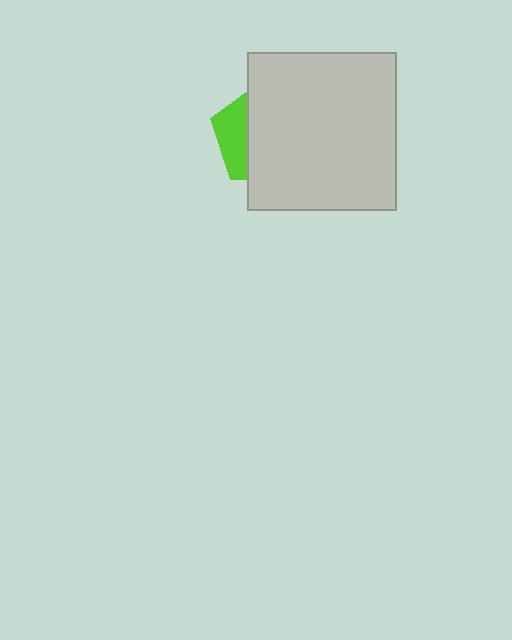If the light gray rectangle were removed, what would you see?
You would see the complete lime pentagon.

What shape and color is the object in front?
The object in front is a light gray rectangle.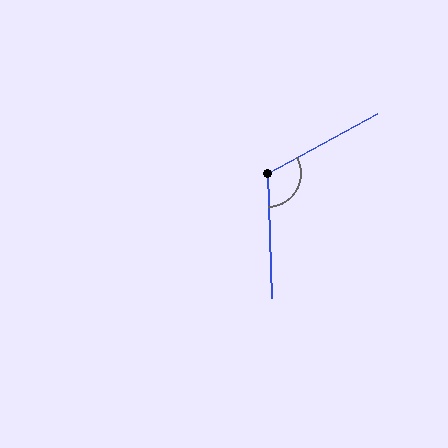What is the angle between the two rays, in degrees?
Approximately 117 degrees.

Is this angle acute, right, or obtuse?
It is obtuse.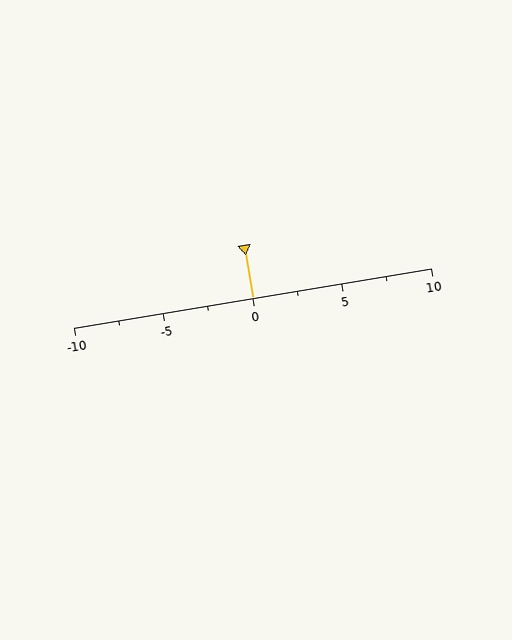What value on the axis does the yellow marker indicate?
The marker indicates approximately 0.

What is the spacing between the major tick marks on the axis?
The major ticks are spaced 5 apart.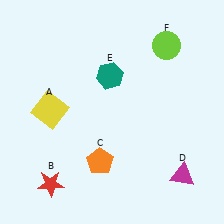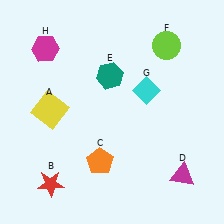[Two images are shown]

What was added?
A cyan diamond (G), a magenta hexagon (H) were added in Image 2.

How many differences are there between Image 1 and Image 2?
There are 2 differences between the two images.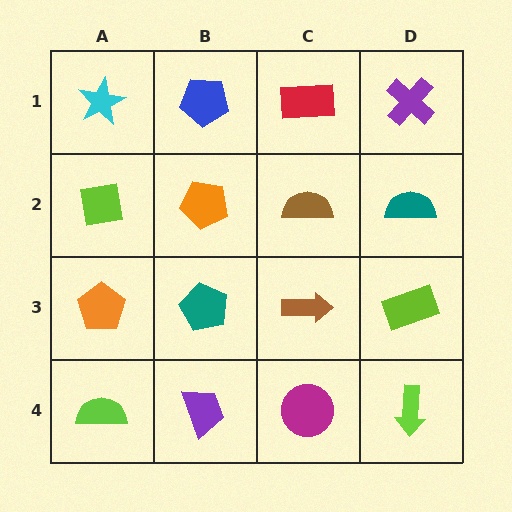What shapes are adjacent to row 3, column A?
A lime square (row 2, column A), a lime semicircle (row 4, column A), a teal pentagon (row 3, column B).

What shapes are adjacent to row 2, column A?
A cyan star (row 1, column A), an orange pentagon (row 3, column A), an orange pentagon (row 2, column B).